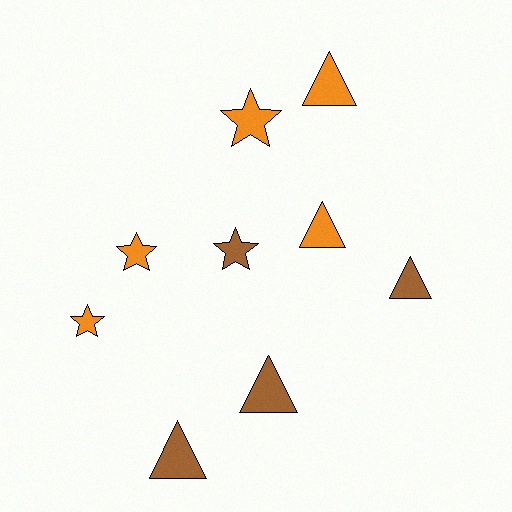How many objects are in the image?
There are 9 objects.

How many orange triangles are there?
There are 2 orange triangles.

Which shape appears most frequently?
Triangle, with 5 objects.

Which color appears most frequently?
Orange, with 5 objects.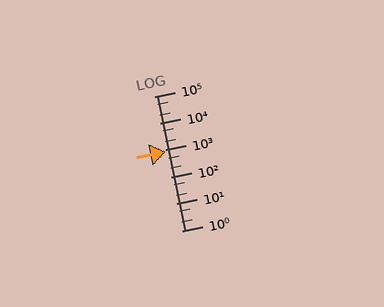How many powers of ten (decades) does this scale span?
The scale spans 5 decades, from 1 to 100000.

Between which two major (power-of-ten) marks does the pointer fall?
The pointer is between 100 and 1000.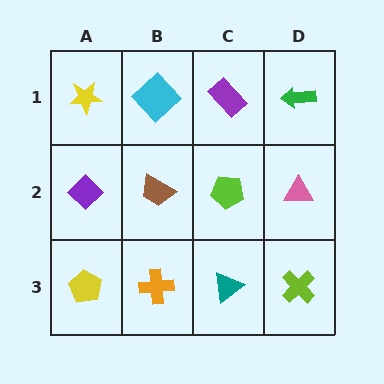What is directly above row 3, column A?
A purple diamond.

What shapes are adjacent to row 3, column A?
A purple diamond (row 2, column A), an orange cross (row 3, column B).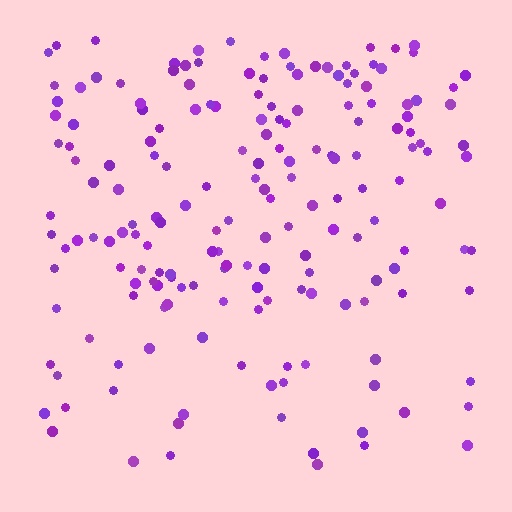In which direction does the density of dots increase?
From bottom to top, with the top side densest.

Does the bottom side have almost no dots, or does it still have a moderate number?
Still a moderate number, just noticeably fewer than the top.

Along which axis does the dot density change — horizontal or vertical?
Vertical.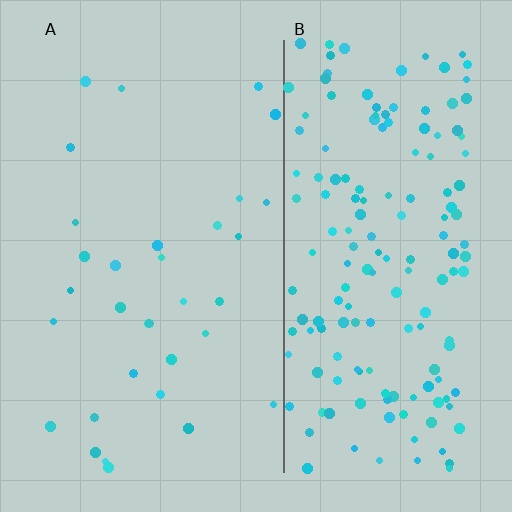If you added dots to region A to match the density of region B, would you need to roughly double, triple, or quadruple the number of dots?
Approximately quadruple.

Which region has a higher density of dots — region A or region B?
B (the right).